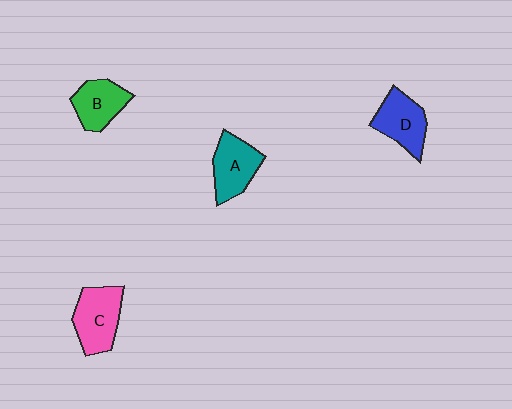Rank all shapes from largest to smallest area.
From largest to smallest: C (pink), A (teal), D (blue), B (green).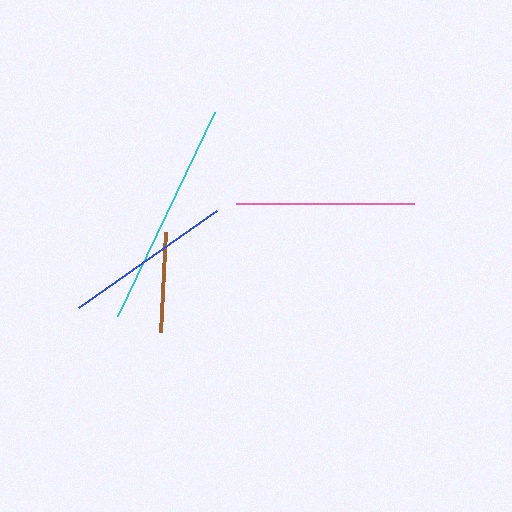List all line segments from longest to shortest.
From longest to shortest: cyan, pink, blue, brown.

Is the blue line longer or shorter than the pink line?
The pink line is longer than the blue line.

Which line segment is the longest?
The cyan line is the longest at approximately 226 pixels.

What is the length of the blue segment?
The blue segment is approximately 169 pixels long.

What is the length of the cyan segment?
The cyan segment is approximately 226 pixels long.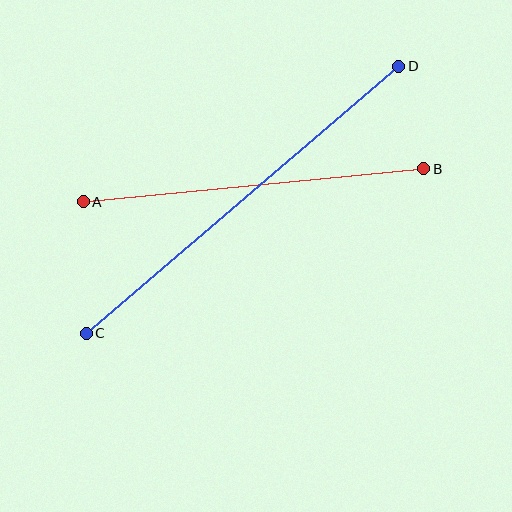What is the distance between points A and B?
The distance is approximately 342 pixels.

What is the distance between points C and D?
The distance is approximately 411 pixels.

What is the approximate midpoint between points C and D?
The midpoint is at approximately (243, 200) pixels.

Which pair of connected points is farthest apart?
Points C and D are farthest apart.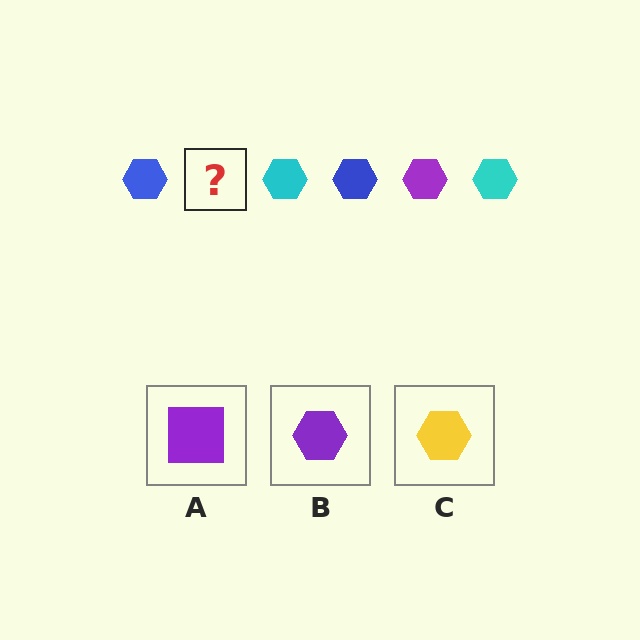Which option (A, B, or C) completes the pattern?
B.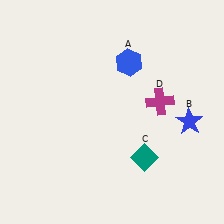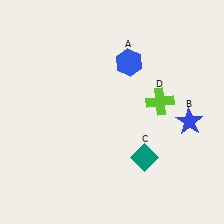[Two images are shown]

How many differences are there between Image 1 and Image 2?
There is 1 difference between the two images.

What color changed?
The cross (D) changed from magenta in Image 1 to lime in Image 2.